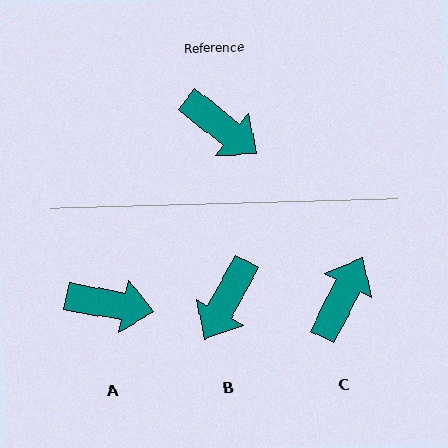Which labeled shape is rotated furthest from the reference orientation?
C, about 101 degrees away.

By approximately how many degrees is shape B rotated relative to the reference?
Approximately 80 degrees clockwise.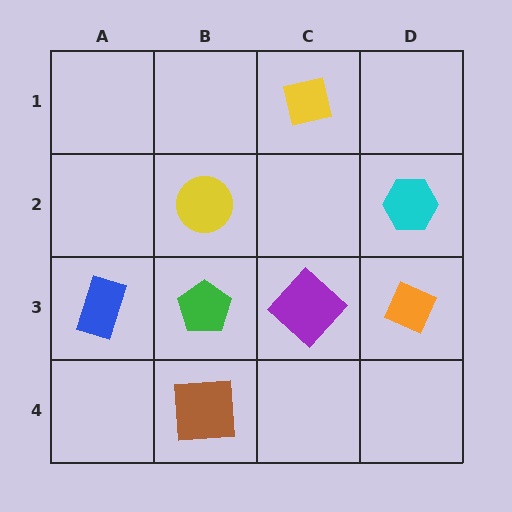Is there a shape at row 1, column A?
No, that cell is empty.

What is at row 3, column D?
An orange diamond.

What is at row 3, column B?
A green pentagon.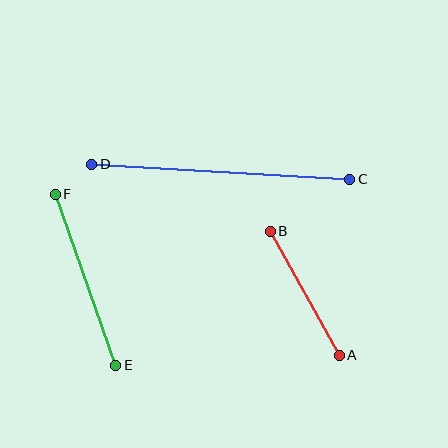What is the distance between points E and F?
The distance is approximately 182 pixels.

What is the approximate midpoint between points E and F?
The midpoint is at approximately (86, 280) pixels.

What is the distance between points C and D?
The distance is approximately 258 pixels.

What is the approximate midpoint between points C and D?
The midpoint is at approximately (221, 172) pixels.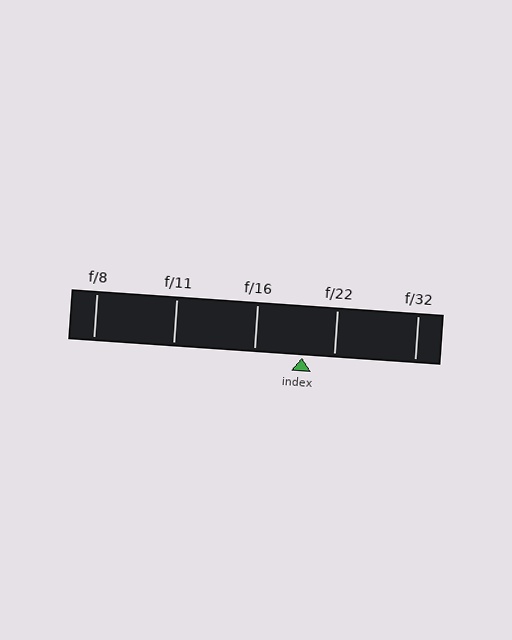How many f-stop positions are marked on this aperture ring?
There are 5 f-stop positions marked.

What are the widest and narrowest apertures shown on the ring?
The widest aperture shown is f/8 and the narrowest is f/32.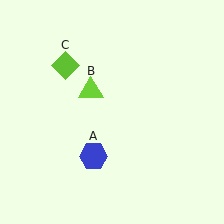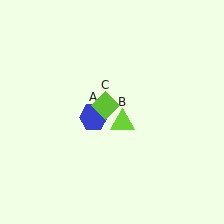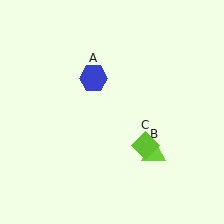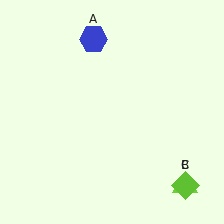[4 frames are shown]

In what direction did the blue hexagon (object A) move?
The blue hexagon (object A) moved up.